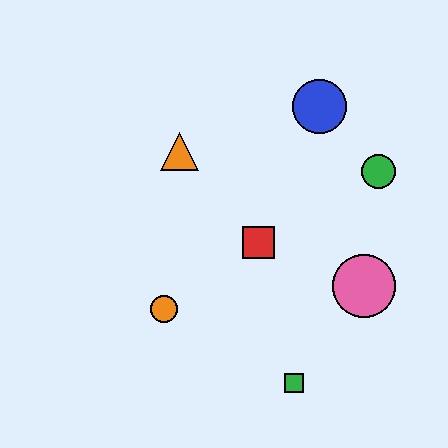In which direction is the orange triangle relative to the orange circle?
The orange triangle is above the orange circle.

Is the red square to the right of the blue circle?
No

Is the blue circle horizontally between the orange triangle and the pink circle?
Yes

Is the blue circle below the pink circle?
No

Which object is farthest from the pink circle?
The orange triangle is farthest from the pink circle.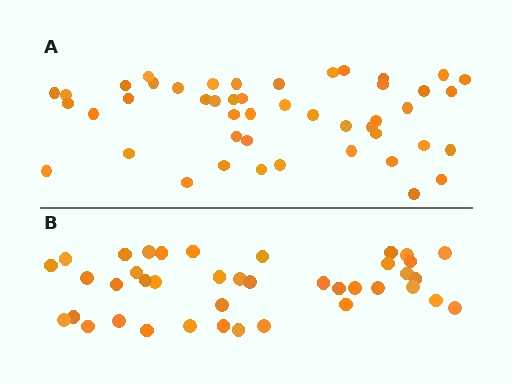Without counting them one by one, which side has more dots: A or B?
Region A (the top region) has more dots.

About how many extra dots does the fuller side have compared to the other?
Region A has roughly 8 or so more dots than region B.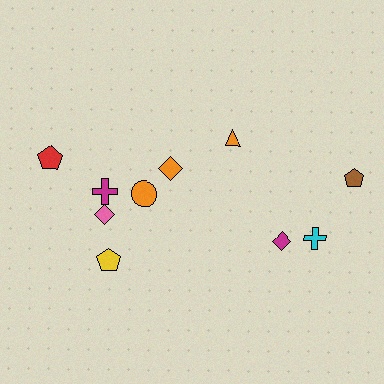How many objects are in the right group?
There are 4 objects.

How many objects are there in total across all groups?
There are 10 objects.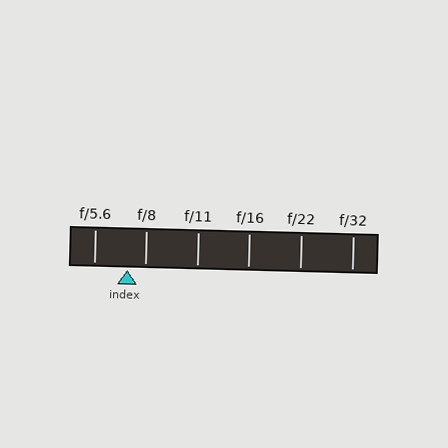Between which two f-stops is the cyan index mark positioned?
The index mark is between f/5.6 and f/8.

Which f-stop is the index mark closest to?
The index mark is closest to f/8.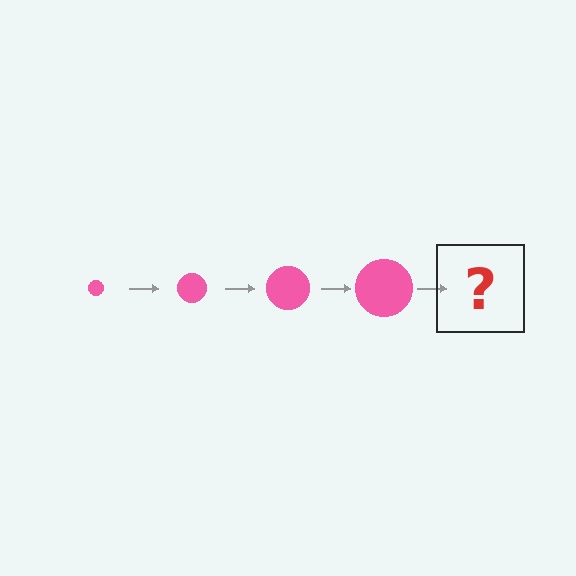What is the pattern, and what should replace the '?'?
The pattern is that the circle gets progressively larger each step. The '?' should be a pink circle, larger than the previous one.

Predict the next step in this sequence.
The next step is a pink circle, larger than the previous one.